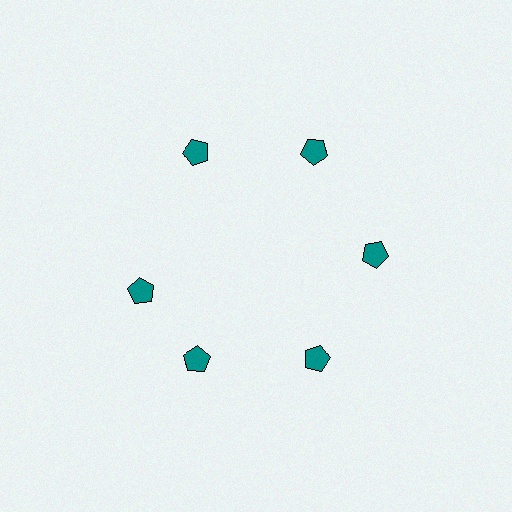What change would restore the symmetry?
The symmetry would be restored by rotating it back into even spacing with its neighbors so that all 6 pentagons sit at equal angles and equal distance from the center.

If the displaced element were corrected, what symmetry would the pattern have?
It would have 6-fold rotational symmetry — the pattern would map onto itself every 60 degrees.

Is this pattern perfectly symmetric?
No. The 6 teal pentagons are arranged in a ring, but one element near the 9 o'clock position is rotated out of alignment along the ring, breaking the 6-fold rotational symmetry.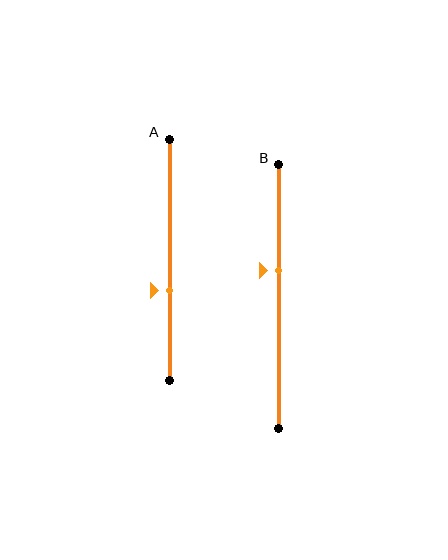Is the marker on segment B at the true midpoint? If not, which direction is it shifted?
No, the marker on segment B is shifted upward by about 10% of the segment length.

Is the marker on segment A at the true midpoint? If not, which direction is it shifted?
No, the marker on segment A is shifted downward by about 13% of the segment length.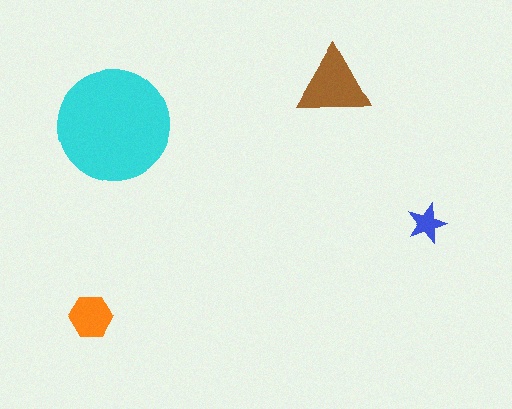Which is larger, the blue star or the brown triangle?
The brown triangle.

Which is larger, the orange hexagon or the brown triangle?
The brown triangle.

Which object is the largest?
The cyan circle.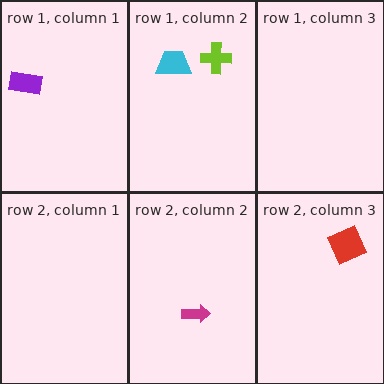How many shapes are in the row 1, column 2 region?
2.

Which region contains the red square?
The row 2, column 3 region.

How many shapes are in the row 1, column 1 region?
1.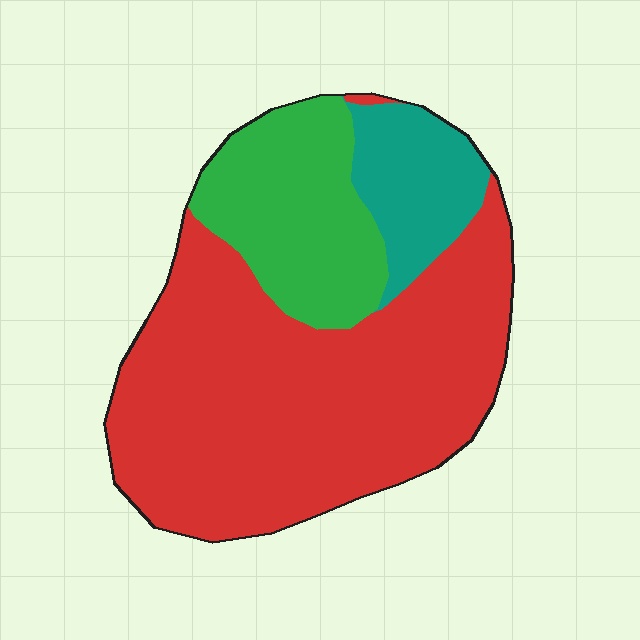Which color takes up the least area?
Teal, at roughly 15%.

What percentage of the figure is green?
Green takes up about one fifth (1/5) of the figure.